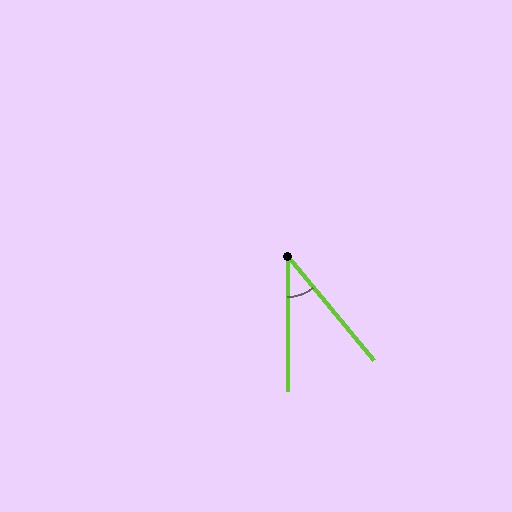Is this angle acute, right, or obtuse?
It is acute.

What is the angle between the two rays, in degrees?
Approximately 40 degrees.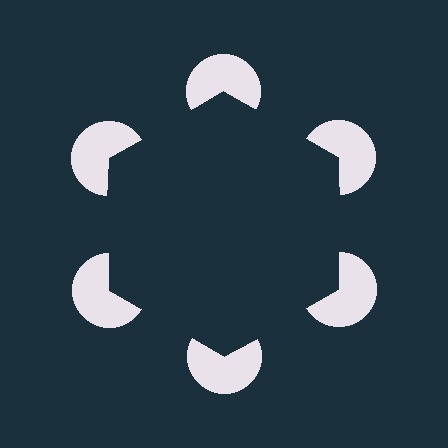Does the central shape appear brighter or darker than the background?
It typically appears slightly darker than the background, even though no actual brightness change is drawn.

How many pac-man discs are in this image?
There are 6 — one at each vertex of the illusory hexagon.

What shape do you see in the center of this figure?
An illusory hexagon — its edges are inferred from the aligned wedge cuts in the pac-man discs, not physically drawn.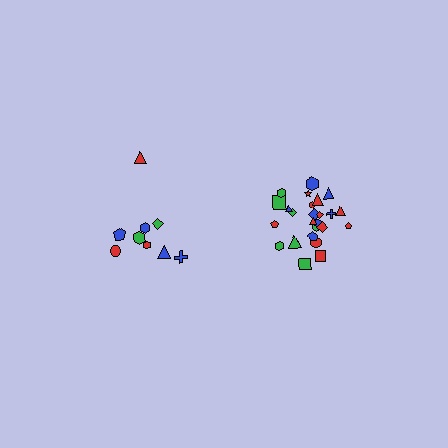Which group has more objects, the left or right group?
The right group.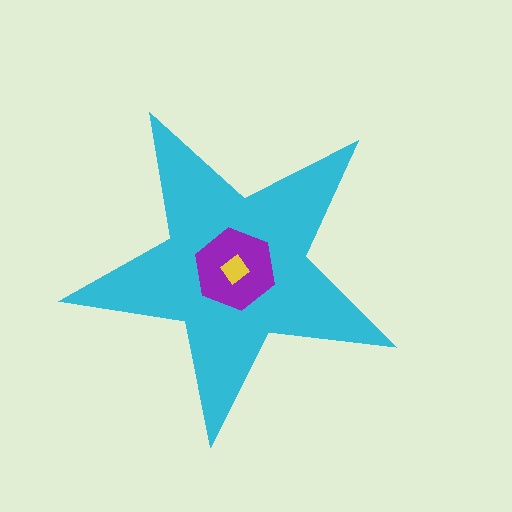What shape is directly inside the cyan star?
The purple hexagon.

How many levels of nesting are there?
3.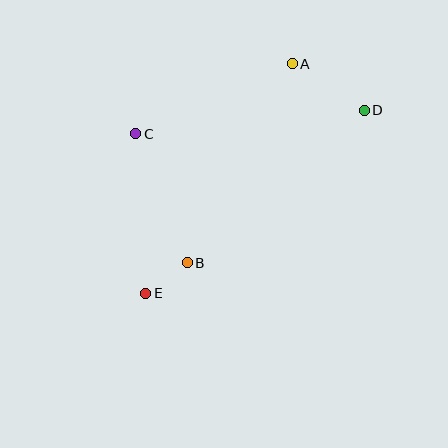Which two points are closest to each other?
Points B and E are closest to each other.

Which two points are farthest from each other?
Points D and E are farthest from each other.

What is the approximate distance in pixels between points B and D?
The distance between B and D is approximately 234 pixels.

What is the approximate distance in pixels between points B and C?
The distance between B and C is approximately 139 pixels.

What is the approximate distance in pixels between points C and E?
The distance between C and E is approximately 160 pixels.